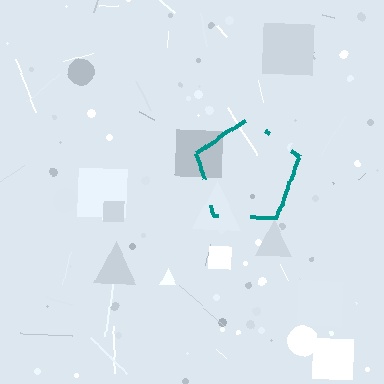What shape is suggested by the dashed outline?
The dashed outline suggests a pentagon.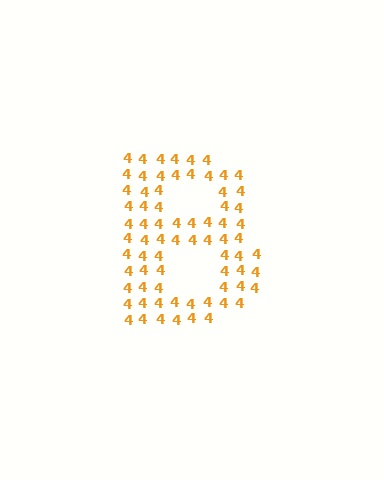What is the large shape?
The large shape is the letter B.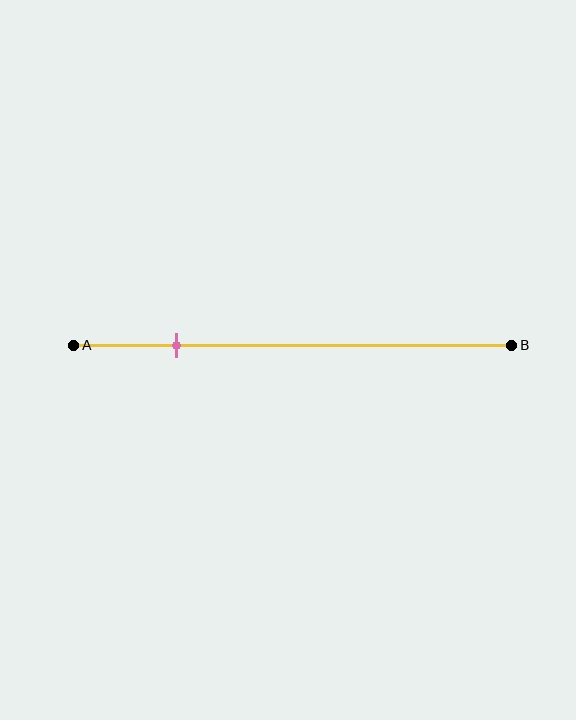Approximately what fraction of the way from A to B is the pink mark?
The pink mark is approximately 25% of the way from A to B.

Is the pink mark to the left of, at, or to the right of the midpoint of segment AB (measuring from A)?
The pink mark is to the left of the midpoint of segment AB.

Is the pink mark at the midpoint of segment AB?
No, the mark is at about 25% from A, not at the 50% midpoint.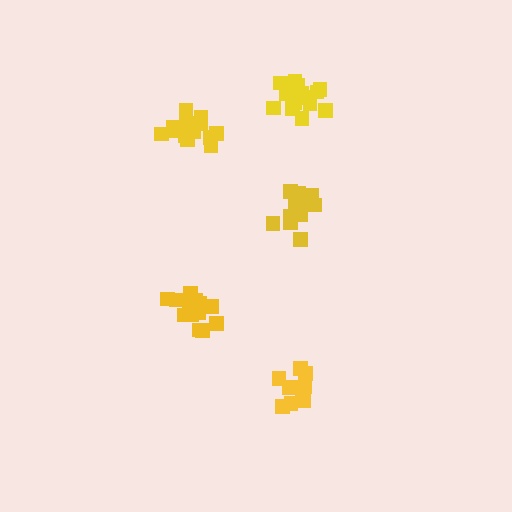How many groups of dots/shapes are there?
There are 5 groups.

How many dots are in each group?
Group 1: 13 dots, Group 2: 15 dots, Group 3: 10 dots, Group 4: 12 dots, Group 5: 15 dots (65 total).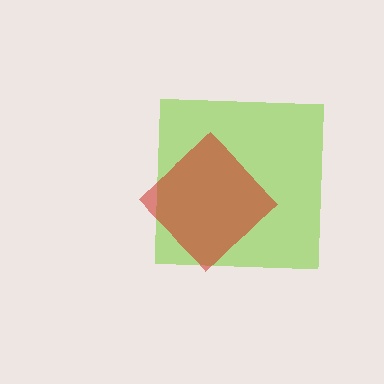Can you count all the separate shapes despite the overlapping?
Yes, there are 2 separate shapes.